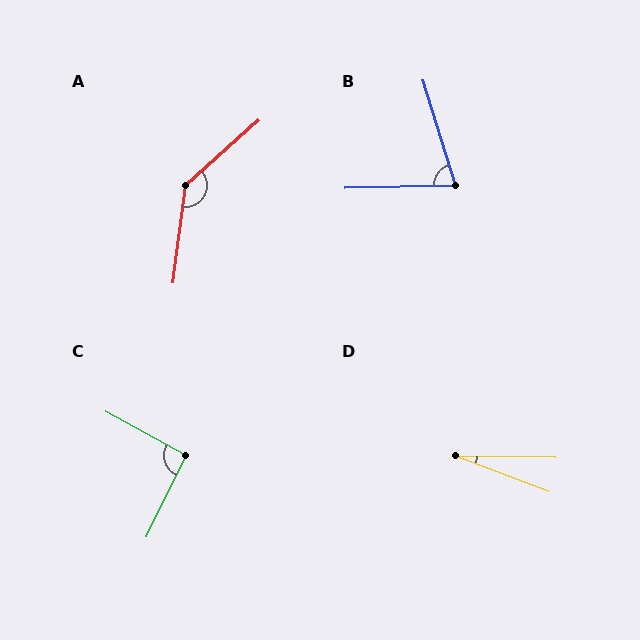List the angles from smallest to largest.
D (20°), B (74°), C (93°), A (139°).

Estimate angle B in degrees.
Approximately 74 degrees.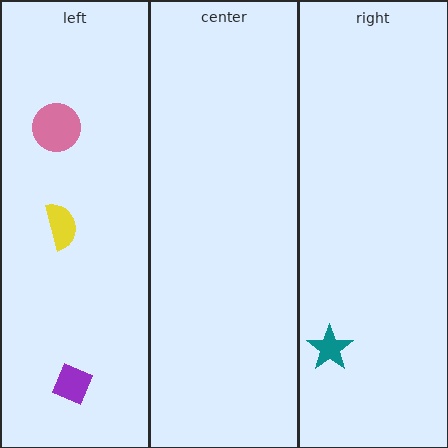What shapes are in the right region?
The teal star.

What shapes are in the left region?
The yellow semicircle, the pink circle, the purple square.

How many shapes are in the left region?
3.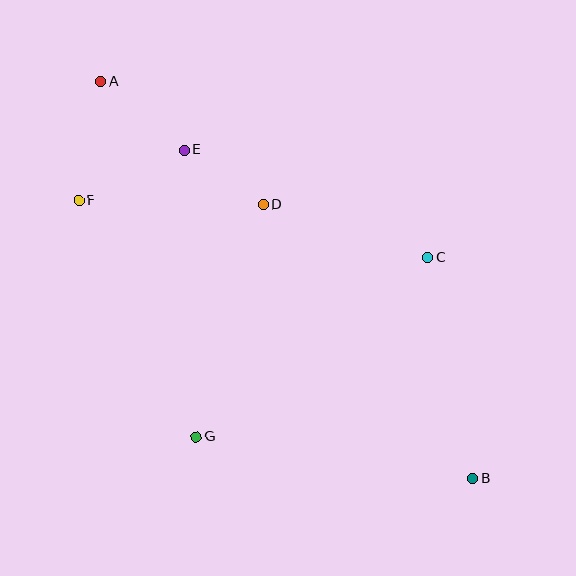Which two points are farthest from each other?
Points A and B are farthest from each other.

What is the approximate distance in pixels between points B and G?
The distance between B and G is approximately 279 pixels.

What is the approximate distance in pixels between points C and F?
The distance between C and F is approximately 353 pixels.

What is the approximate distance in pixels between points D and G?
The distance between D and G is approximately 241 pixels.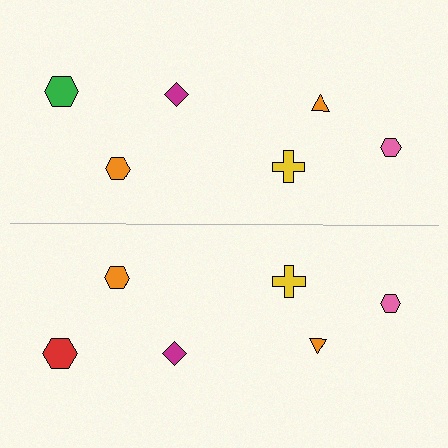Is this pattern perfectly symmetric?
No, the pattern is not perfectly symmetric. The red hexagon on the bottom side breaks the symmetry — its mirror counterpart is green.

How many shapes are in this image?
There are 12 shapes in this image.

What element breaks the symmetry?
The red hexagon on the bottom side breaks the symmetry — its mirror counterpart is green.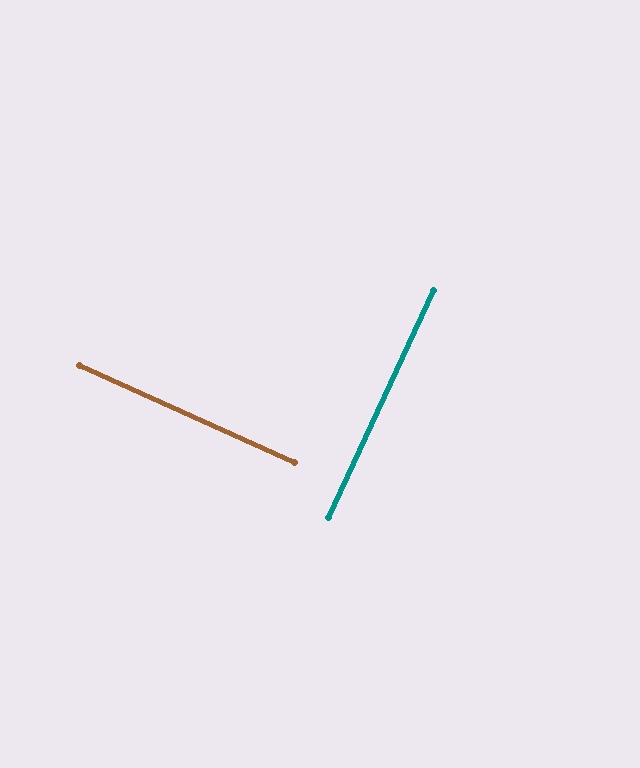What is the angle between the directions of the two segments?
Approximately 90 degrees.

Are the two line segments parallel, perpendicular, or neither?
Perpendicular — they meet at approximately 90°.